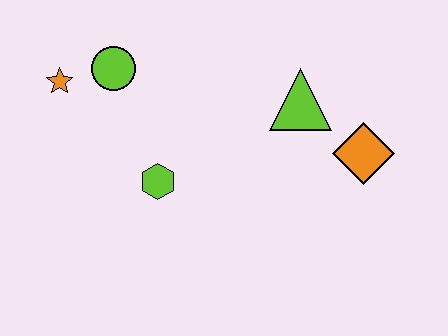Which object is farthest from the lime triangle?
The orange star is farthest from the lime triangle.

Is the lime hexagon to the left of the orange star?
No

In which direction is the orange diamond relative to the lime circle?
The orange diamond is to the right of the lime circle.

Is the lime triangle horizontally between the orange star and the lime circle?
No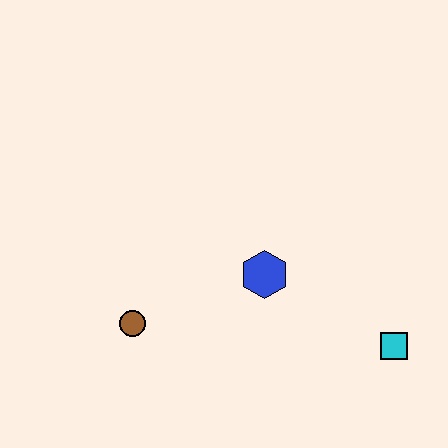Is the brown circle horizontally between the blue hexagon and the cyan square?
No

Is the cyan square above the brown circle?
No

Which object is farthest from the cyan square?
The brown circle is farthest from the cyan square.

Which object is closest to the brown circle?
The blue hexagon is closest to the brown circle.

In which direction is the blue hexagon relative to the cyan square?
The blue hexagon is to the left of the cyan square.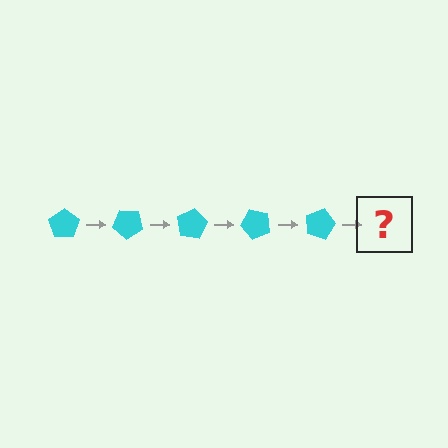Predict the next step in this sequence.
The next step is a cyan pentagon rotated 200 degrees.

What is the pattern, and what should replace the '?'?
The pattern is that the pentagon rotates 40 degrees each step. The '?' should be a cyan pentagon rotated 200 degrees.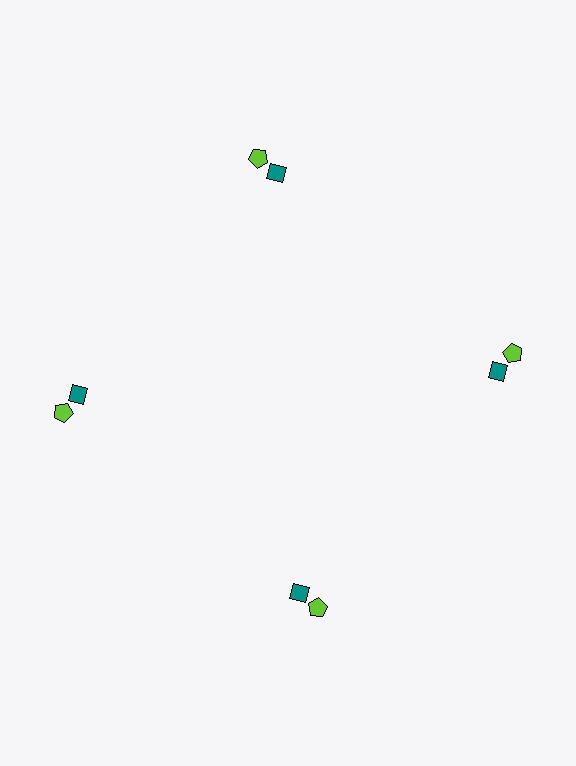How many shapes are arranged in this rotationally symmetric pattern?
There are 8 shapes, arranged in 4 groups of 2.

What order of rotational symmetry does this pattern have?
This pattern has 4-fold rotational symmetry.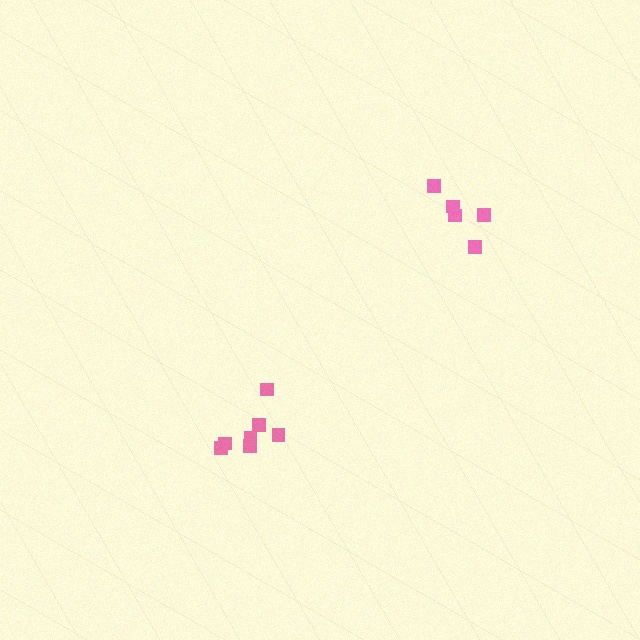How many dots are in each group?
Group 1: 7 dots, Group 2: 5 dots (12 total).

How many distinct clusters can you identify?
There are 2 distinct clusters.